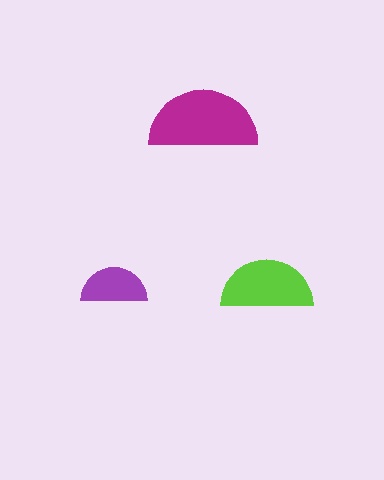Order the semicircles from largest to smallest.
the magenta one, the lime one, the purple one.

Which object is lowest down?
The purple semicircle is bottommost.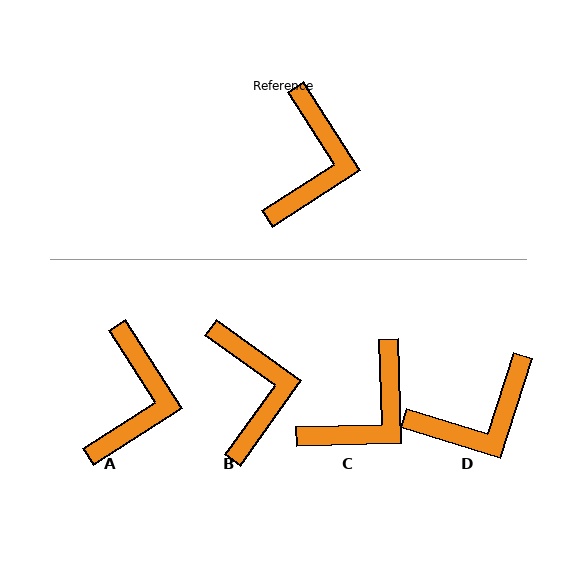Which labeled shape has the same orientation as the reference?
A.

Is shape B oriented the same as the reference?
No, it is off by about 22 degrees.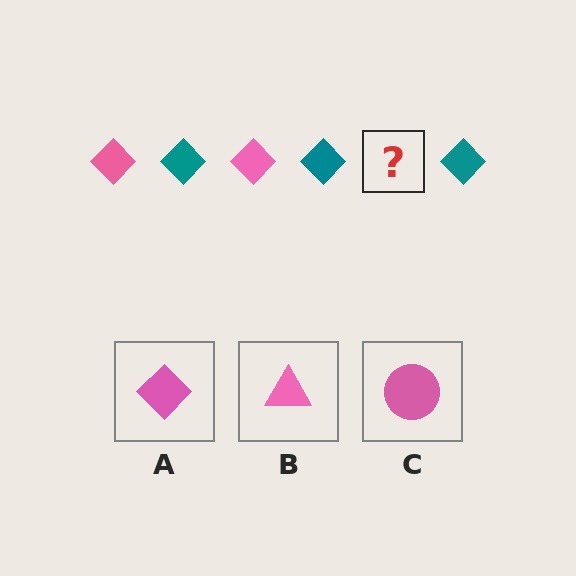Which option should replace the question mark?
Option A.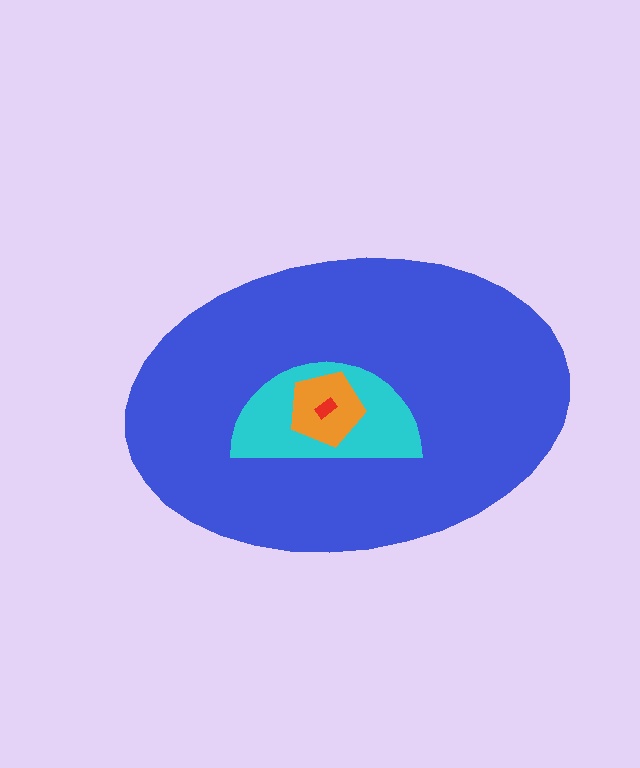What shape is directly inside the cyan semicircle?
The orange pentagon.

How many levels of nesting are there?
4.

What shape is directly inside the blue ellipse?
The cyan semicircle.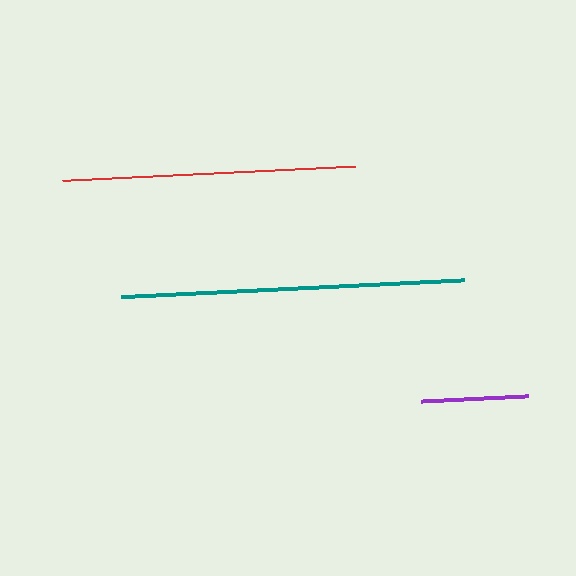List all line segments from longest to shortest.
From longest to shortest: teal, red, purple.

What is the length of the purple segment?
The purple segment is approximately 107 pixels long.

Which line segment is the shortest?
The purple line is the shortest at approximately 107 pixels.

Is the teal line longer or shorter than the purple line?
The teal line is longer than the purple line.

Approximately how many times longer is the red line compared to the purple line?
The red line is approximately 2.7 times the length of the purple line.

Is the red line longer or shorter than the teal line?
The teal line is longer than the red line.